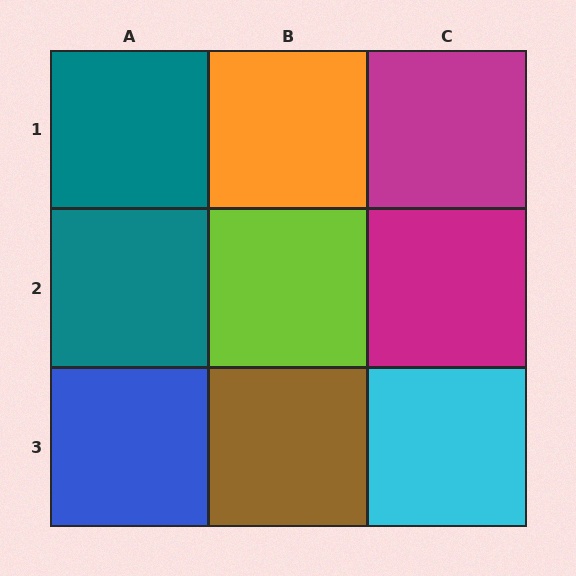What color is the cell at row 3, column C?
Cyan.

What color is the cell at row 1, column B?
Orange.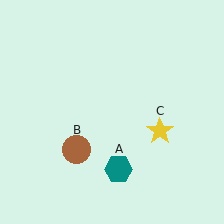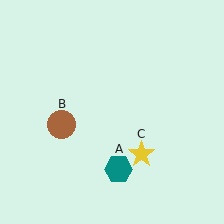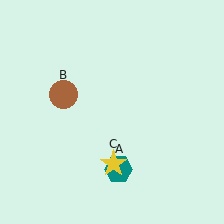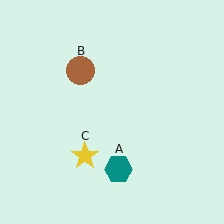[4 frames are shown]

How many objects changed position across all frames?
2 objects changed position: brown circle (object B), yellow star (object C).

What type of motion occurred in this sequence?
The brown circle (object B), yellow star (object C) rotated clockwise around the center of the scene.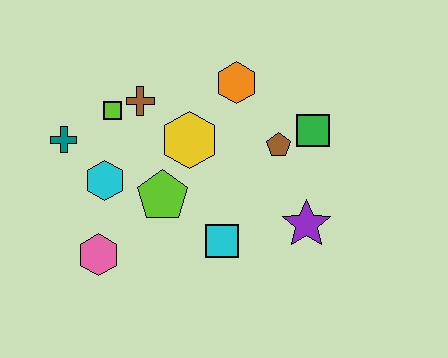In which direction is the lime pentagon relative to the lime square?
The lime pentagon is below the lime square.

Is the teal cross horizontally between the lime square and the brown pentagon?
No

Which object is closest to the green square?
The brown pentagon is closest to the green square.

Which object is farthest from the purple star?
The teal cross is farthest from the purple star.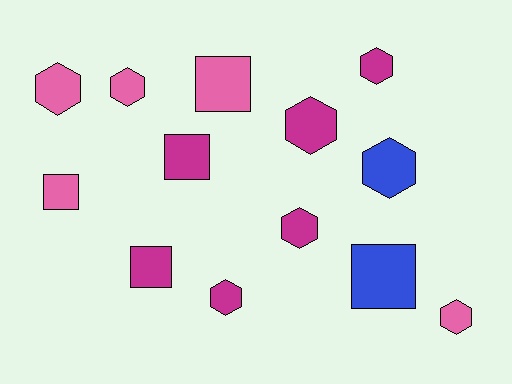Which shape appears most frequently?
Hexagon, with 8 objects.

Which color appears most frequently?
Magenta, with 6 objects.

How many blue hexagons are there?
There is 1 blue hexagon.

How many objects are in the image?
There are 13 objects.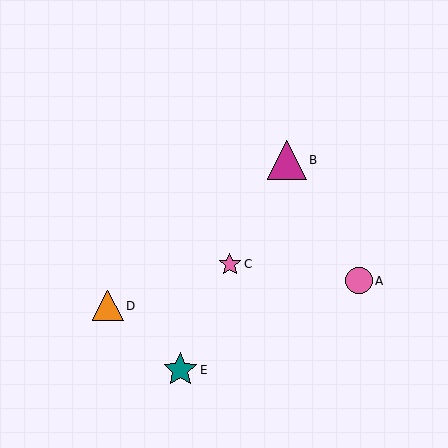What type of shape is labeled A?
Shape A is a pink circle.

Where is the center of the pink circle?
The center of the pink circle is at (359, 281).